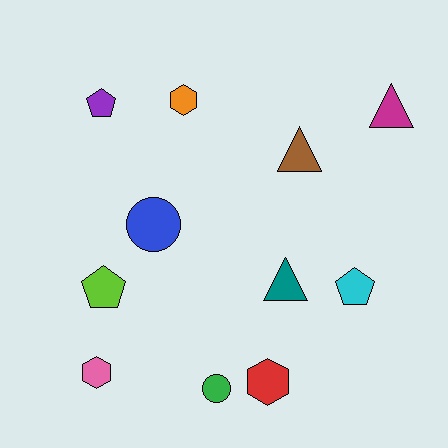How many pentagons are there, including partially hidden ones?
There are 3 pentagons.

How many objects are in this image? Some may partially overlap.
There are 11 objects.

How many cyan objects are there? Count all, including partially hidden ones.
There is 1 cyan object.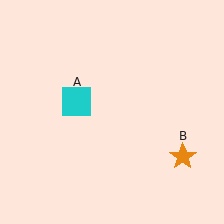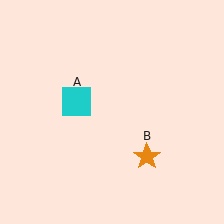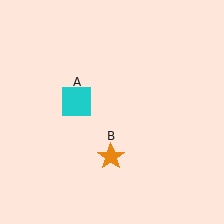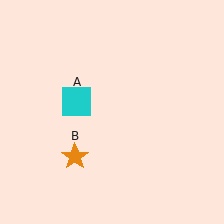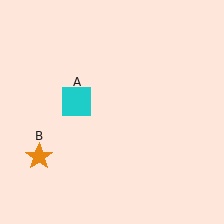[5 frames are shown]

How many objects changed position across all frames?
1 object changed position: orange star (object B).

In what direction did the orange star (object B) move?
The orange star (object B) moved left.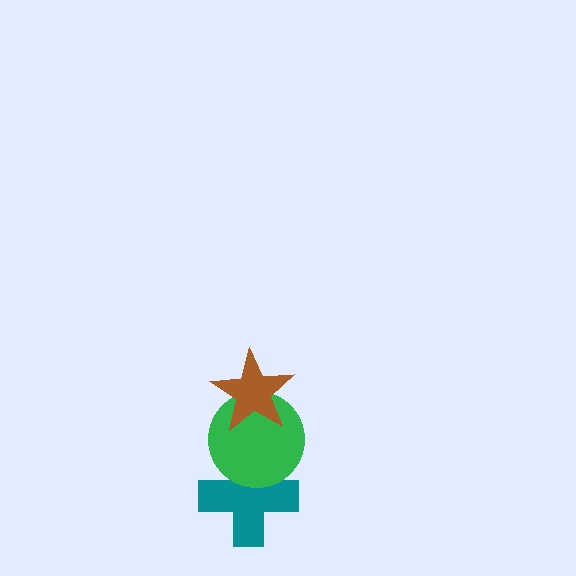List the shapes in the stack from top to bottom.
From top to bottom: the brown star, the green circle, the teal cross.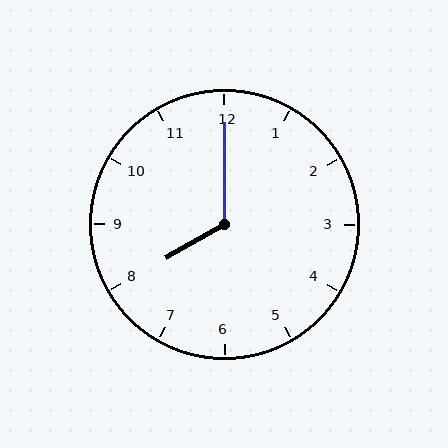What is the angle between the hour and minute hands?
Approximately 120 degrees.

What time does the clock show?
8:00.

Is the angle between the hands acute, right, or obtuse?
It is obtuse.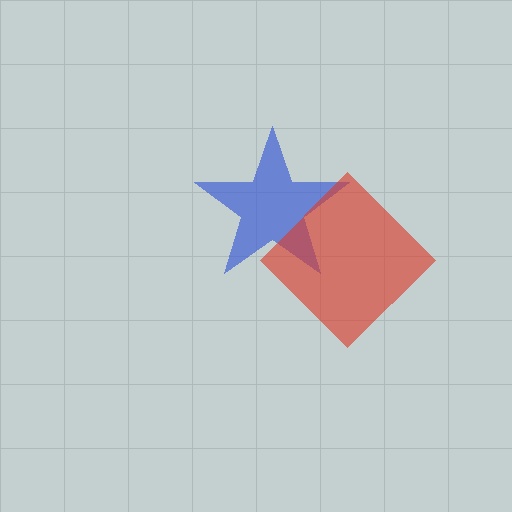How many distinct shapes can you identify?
There are 2 distinct shapes: a blue star, a red diamond.